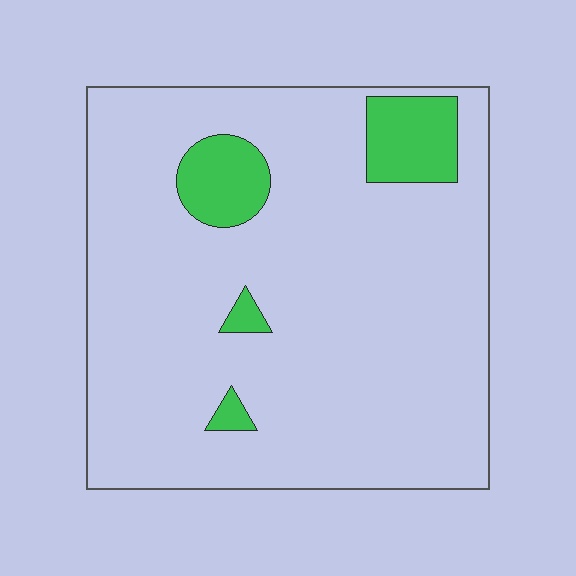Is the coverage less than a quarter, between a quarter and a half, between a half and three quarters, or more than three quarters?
Less than a quarter.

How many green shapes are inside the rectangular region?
4.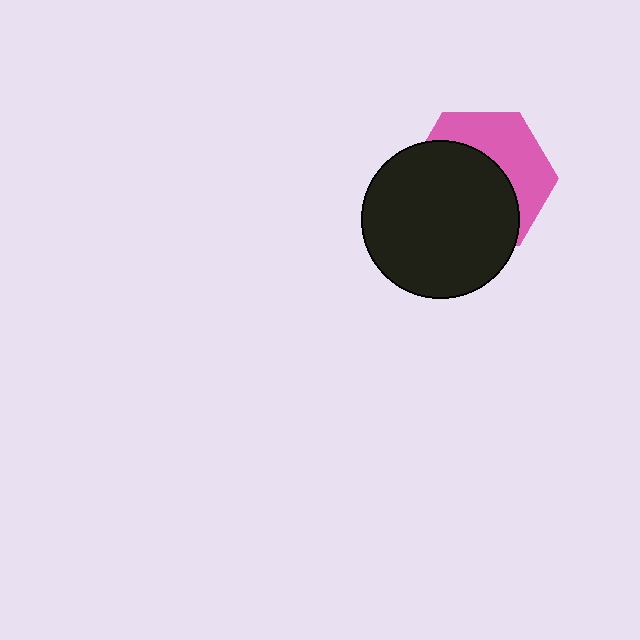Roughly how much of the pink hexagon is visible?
A small part of it is visible (roughly 41%).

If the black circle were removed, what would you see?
You would see the complete pink hexagon.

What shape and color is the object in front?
The object in front is a black circle.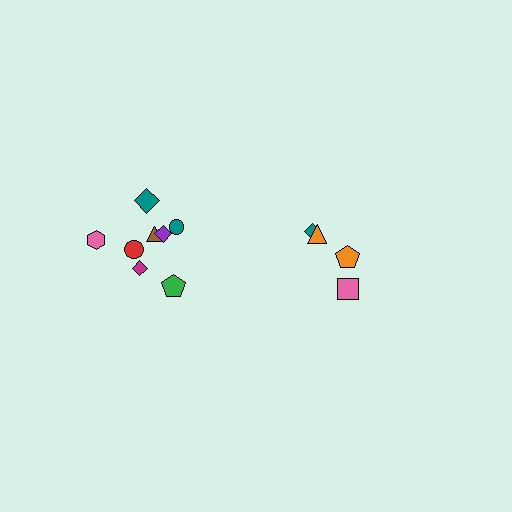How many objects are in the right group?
There are 4 objects.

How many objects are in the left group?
There are 8 objects.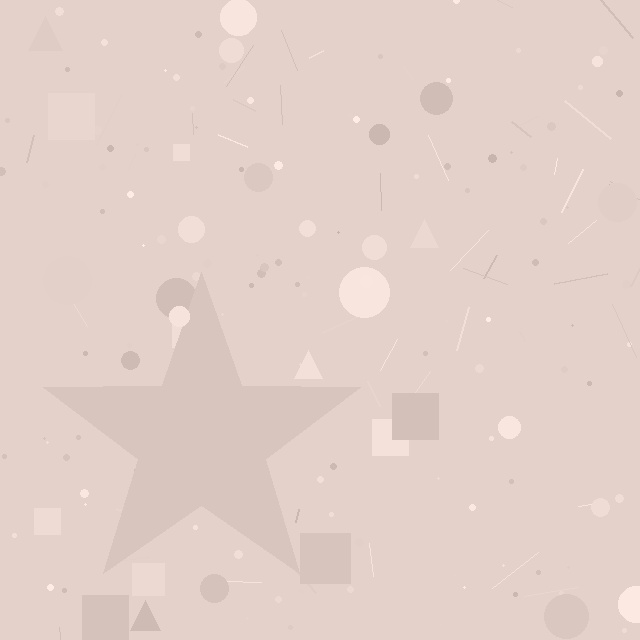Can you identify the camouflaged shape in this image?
The camouflaged shape is a star.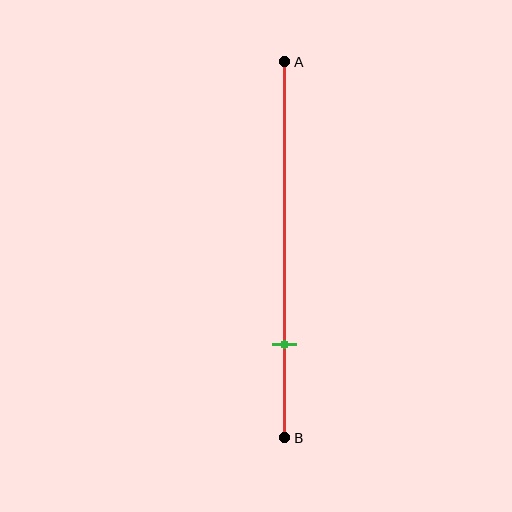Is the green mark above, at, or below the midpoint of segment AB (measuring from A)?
The green mark is below the midpoint of segment AB.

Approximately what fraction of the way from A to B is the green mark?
The green mark is approximately 75% of the way from A to B.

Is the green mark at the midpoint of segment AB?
No, the mark is at about 75% from A, not at the 50% midpoint.